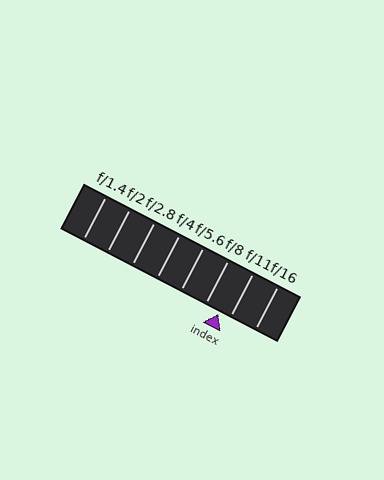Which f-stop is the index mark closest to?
The index mark is closest to f/11.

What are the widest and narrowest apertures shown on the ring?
The widest aperture shown is f/1.4 and the narrowest is f/16.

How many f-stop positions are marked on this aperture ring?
There are 8 f-stop positions marked.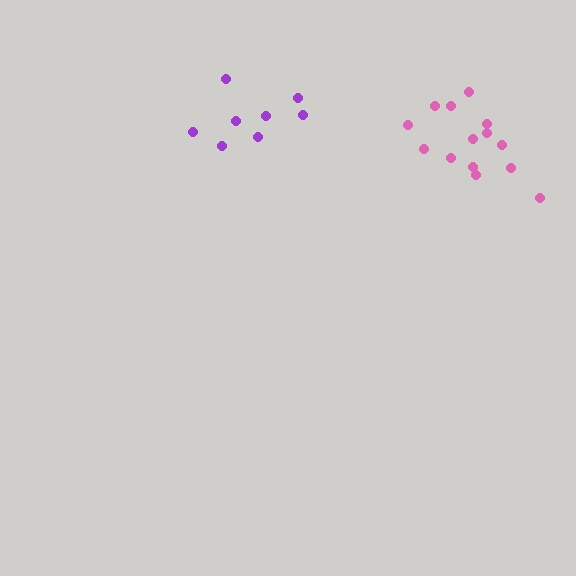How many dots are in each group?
Group 1: 8 dots, Group 2: 14 dots (22 total).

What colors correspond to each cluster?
The clusters are colored: purple, pink.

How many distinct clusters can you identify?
There are 2 distinct clusters.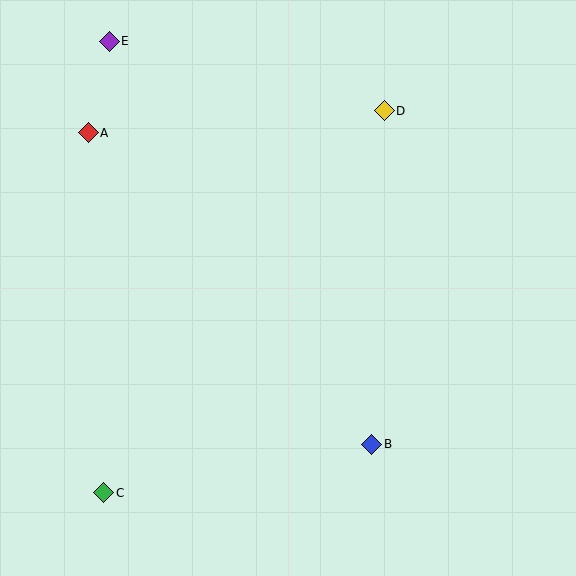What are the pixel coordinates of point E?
Point E is at (109, 42).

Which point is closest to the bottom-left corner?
Point C is closest to the bottom-left corner.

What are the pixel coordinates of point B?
Point B is at (372, 444).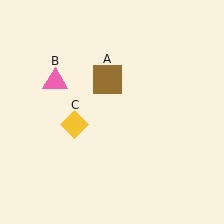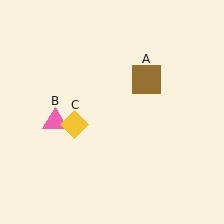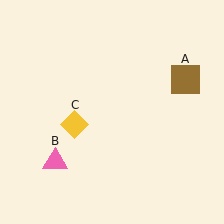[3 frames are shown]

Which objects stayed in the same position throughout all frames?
Yellow diamond (object C) remained stationary.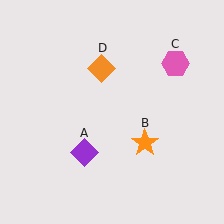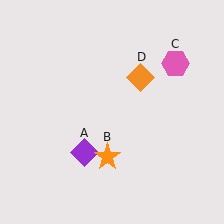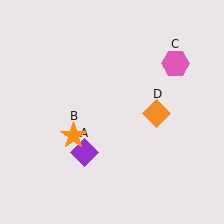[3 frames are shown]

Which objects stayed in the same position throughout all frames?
Purple diamond (object A) and pink hexagon (object C) remained stationary.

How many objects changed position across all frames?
2 objects changed position: orange star (object B), orange diamond (object D).